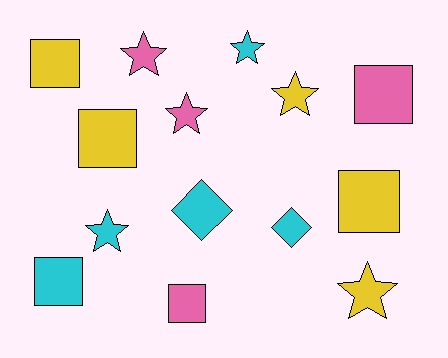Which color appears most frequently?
Cyan, with 5 objects.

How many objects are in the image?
There are 14 objects.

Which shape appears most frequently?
Square, with 6 objects.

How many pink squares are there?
There are 2 pink squares.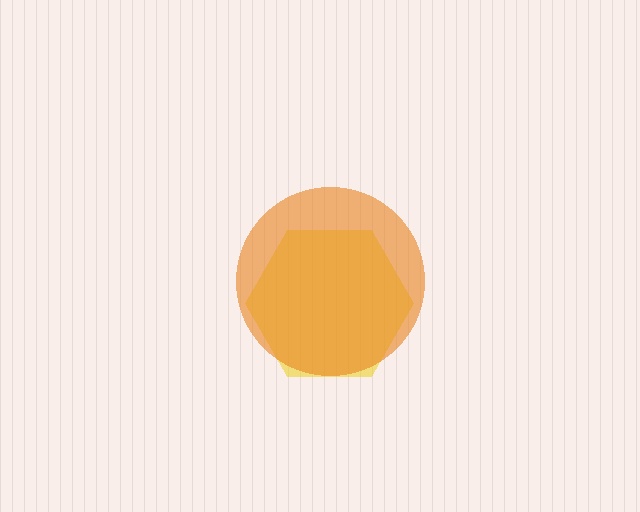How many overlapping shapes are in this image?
There are 2 overlapping shapes in the image.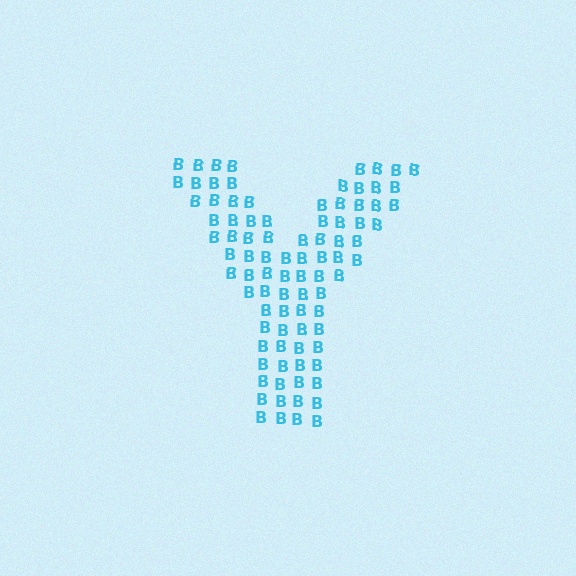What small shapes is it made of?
It is made of small letter B's.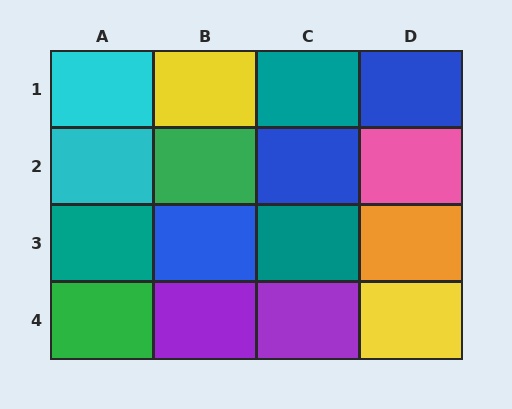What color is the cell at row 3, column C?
Teal.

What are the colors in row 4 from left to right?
Green, purple, purple, yellow.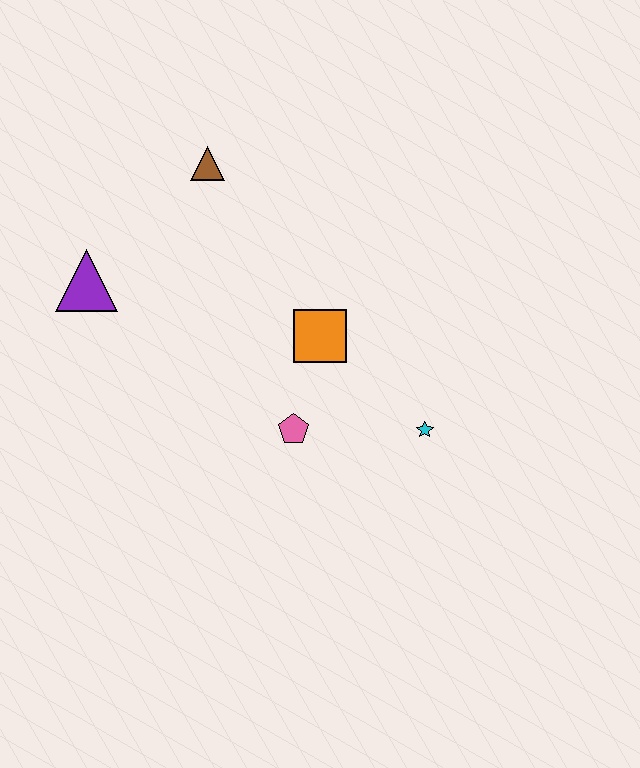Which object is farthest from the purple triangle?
The cyan star is farthest from the purple triangle.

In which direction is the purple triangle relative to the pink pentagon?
The purple triangle is to the left of the pink pentagon.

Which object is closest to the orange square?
The pink pentagon is closest to the orange square.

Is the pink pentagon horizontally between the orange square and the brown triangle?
Yes